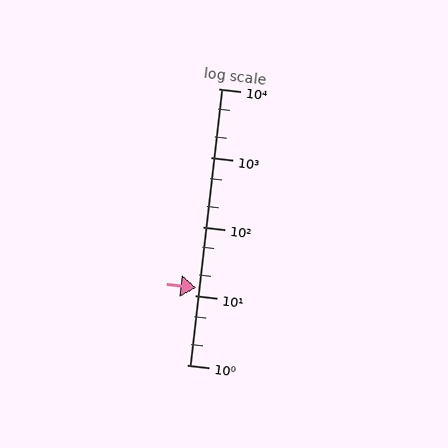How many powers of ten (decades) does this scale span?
The scale spans 4 decades, from 1 to 10000.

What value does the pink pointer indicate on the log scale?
The pointer indicates approximately 13.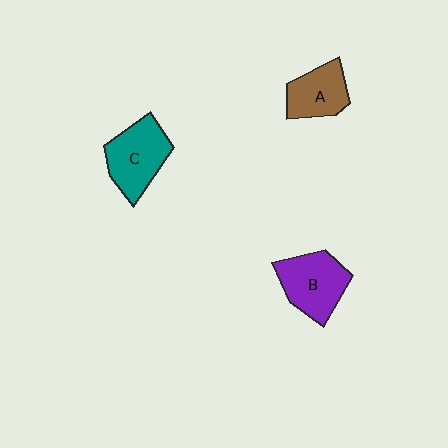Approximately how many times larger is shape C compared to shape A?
Approximately 1.3 times.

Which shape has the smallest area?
Shape A (brown).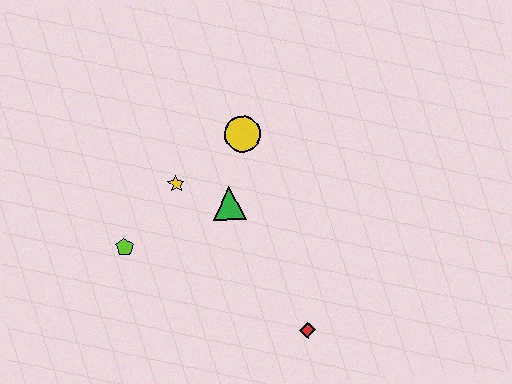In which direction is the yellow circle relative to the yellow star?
The yellow circle is to the right of the yellow star.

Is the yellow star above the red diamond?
Yes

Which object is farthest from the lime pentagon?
The red diamond is farthest from the lime pentagon.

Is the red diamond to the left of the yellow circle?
No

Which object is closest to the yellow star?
The green triangle is closest to the yellow star.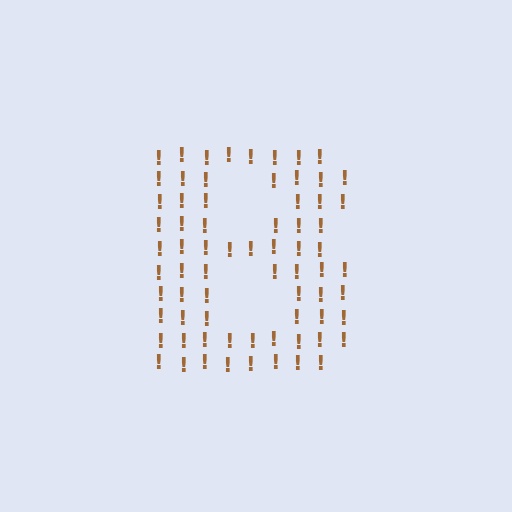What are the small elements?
The small elements are exclamation marks.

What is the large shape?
The large shape is the letter B.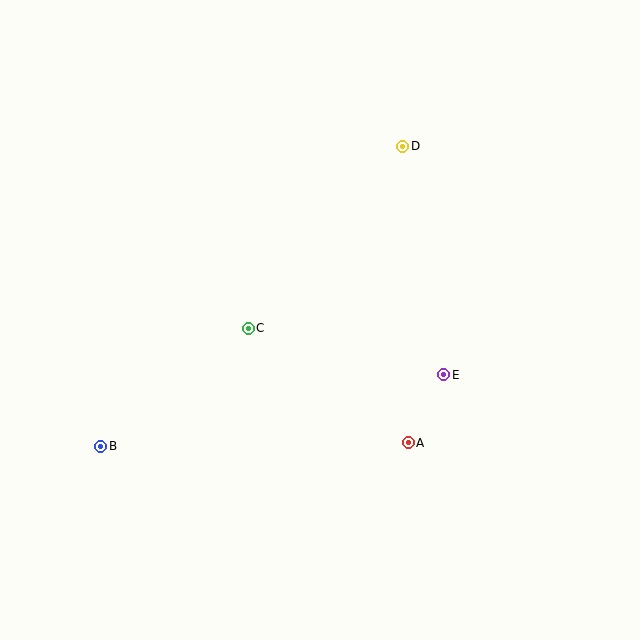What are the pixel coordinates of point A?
Point A is at (408, 443).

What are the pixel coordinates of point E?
Point E is at (444, 375).